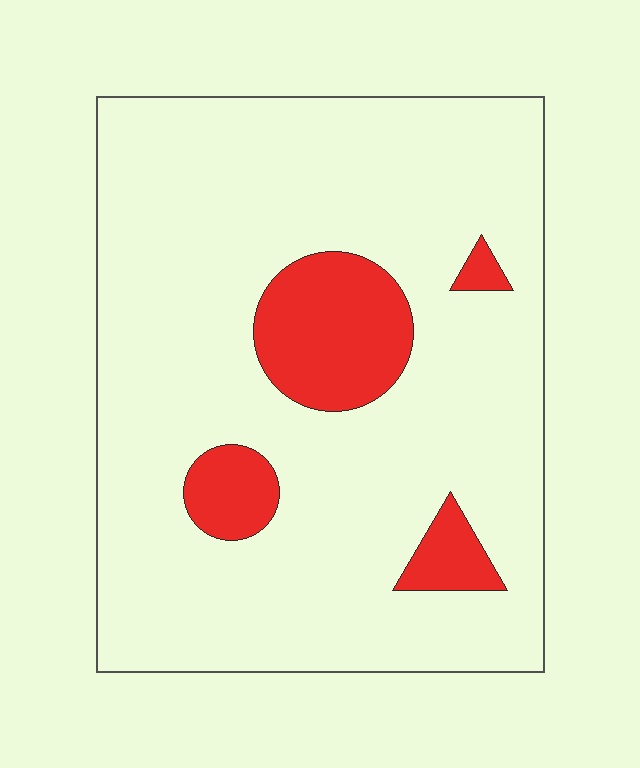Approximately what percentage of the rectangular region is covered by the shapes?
Approximately 15%.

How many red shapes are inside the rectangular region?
4.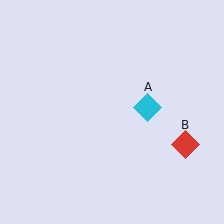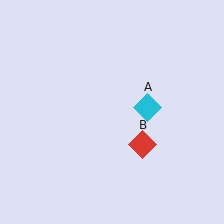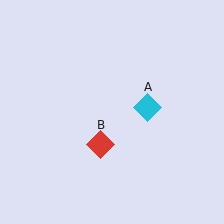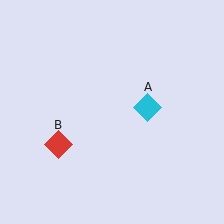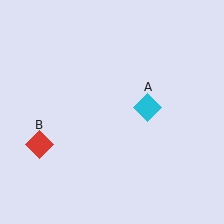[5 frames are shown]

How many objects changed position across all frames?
1 object changed position: red diamond (object B).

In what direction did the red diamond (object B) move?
The red diamond (object B) moved left.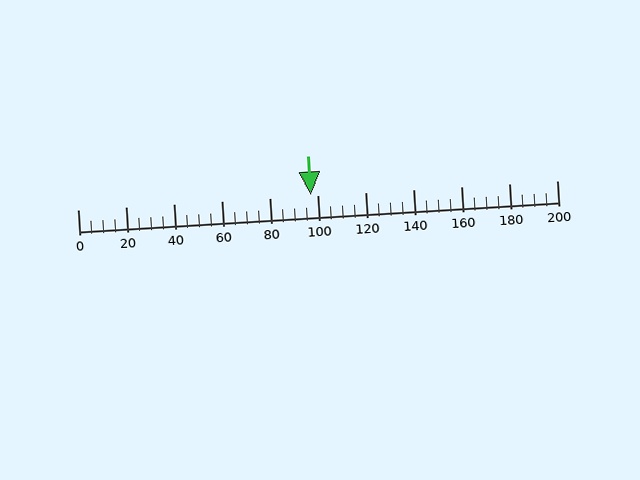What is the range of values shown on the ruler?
The ruler shows values from 0 to 200.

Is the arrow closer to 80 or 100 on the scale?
The arrow is closer to 100.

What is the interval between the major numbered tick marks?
The major tick marks are spaced 20 units apart.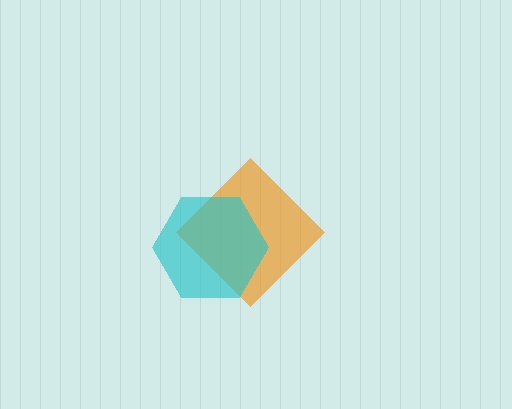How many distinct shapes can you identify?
There are 2 distinct shapes: an orange diamond, a cyan hexagon.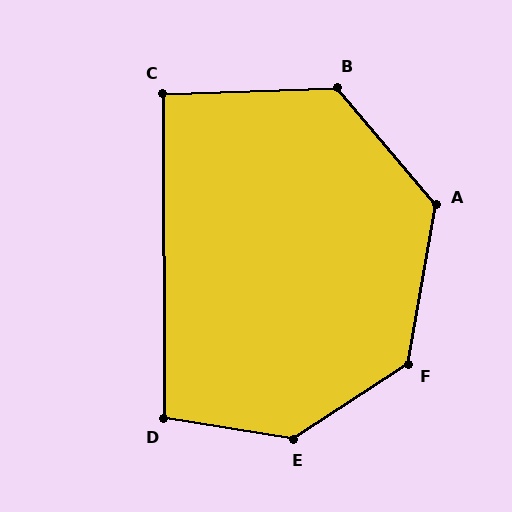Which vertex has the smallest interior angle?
C, at approximately 92 degrees.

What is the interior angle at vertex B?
Approximately 128 degrees (obtuse).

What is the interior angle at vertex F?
Approximately 133 degrees (obtuse).